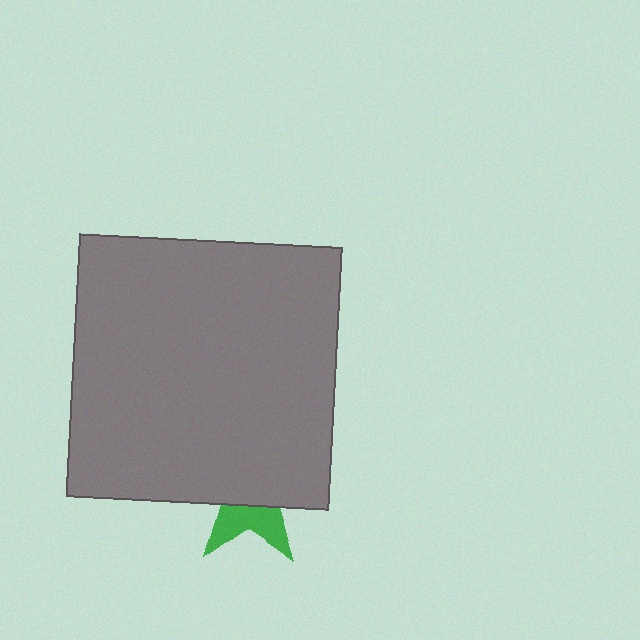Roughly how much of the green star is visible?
A small part of it is visible (roughly 37%).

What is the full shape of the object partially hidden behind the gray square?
The partially hidden object is a green star.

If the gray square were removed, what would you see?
You would see the complete green star.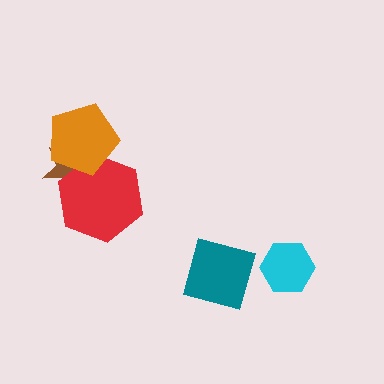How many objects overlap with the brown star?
2 objects overlap with the brown star.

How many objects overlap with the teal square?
0 objects overlap with the teal square.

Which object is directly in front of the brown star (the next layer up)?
The red hexagon is directly in front of the brown star.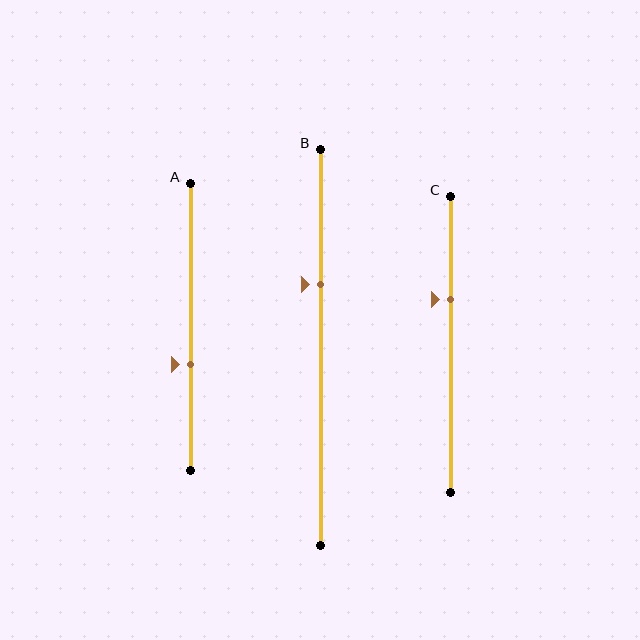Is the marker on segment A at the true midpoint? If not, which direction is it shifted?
No, the marker on segment A is shifted downward by about 13% of the segment length.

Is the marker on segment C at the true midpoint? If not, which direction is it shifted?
No, the marker on segment C is shifted upward by about 15% of the segment length.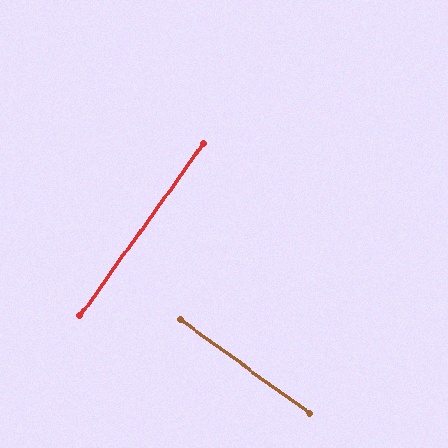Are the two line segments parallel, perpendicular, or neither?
Perpendicular — they meet at approximately 90°.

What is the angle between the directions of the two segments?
Approximately 90 degrees.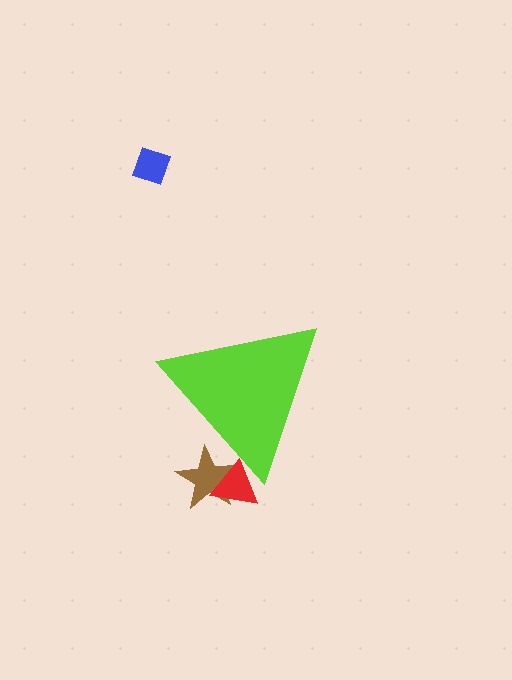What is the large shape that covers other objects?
A lime triangle.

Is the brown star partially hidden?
Yes, the brown star is partially hidden behind the lime triangle.